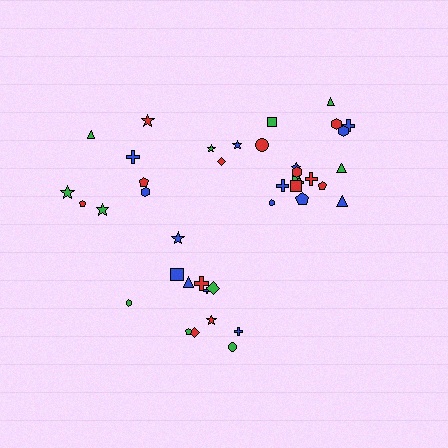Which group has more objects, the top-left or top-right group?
The top-right group.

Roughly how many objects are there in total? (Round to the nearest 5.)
Roughly 40 objects in total.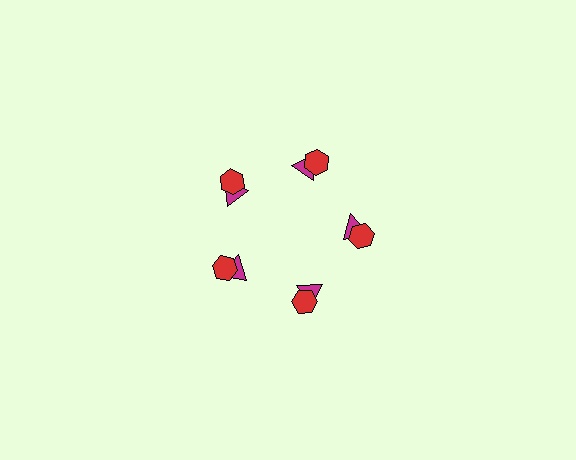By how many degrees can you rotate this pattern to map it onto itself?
The pattern maps onto itself every 72 degrees of rotation.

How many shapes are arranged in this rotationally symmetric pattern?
There are 10 shapes, arranged in 5 groups of 2.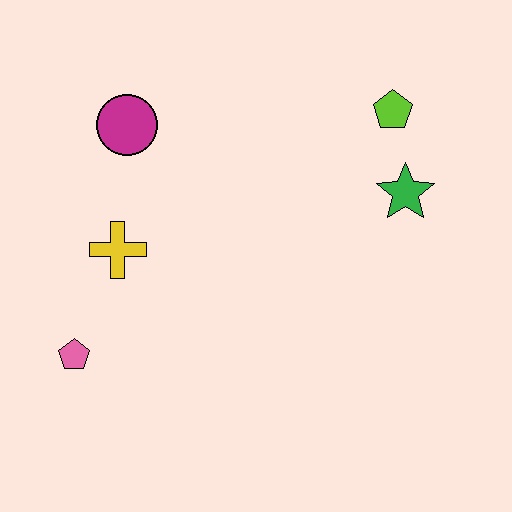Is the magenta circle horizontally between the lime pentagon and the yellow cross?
Yes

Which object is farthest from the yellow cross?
The lime pentagon is farthest from the yellow cross.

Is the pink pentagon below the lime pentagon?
Yes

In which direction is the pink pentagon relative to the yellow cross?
The pink pentagon is below the yellow cross.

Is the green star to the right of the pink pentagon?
Yes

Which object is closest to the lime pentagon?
The green star is closest to the lime pentagon.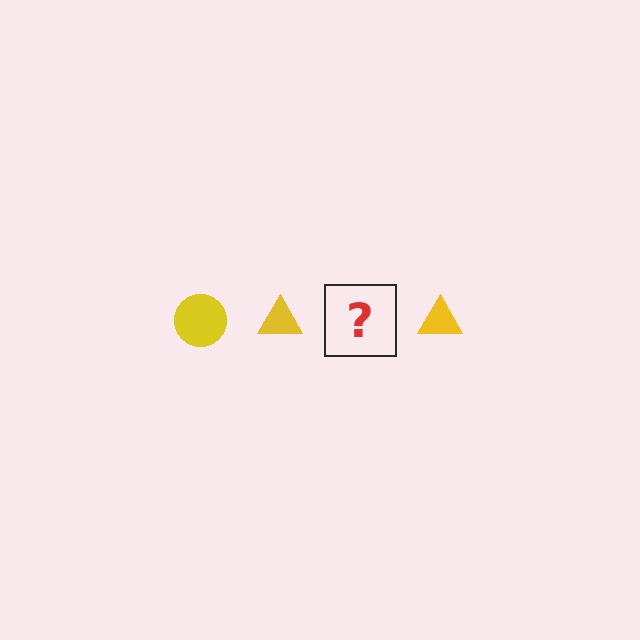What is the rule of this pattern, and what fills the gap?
The rule is that the pattern cycles through circle, triangle shapes in yellow. The gap should be filled with a yellow circle.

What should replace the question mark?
The question mark should be replaced with a yellow circle.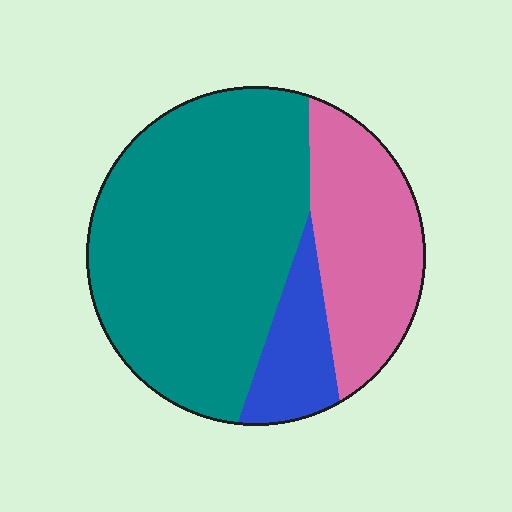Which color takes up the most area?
Teal, at roughly 60%.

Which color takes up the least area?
Blue, at roughly 10%.